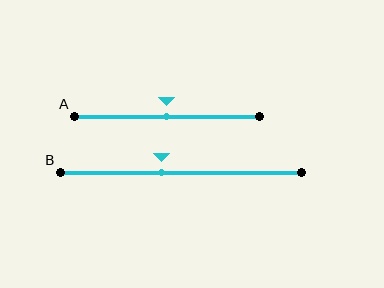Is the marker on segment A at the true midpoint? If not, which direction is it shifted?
Yes, the marker on segment A is at the true midpoint.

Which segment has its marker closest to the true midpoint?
Segment A has its marker closest to the true midpoint.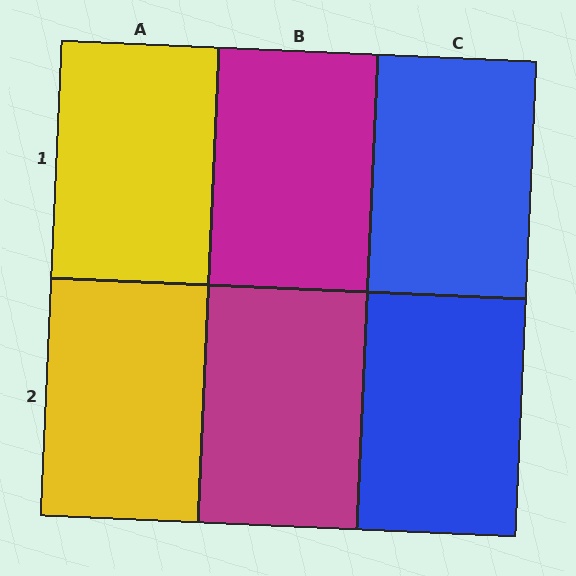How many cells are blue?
2 cells are blue.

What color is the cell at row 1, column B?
Magenta.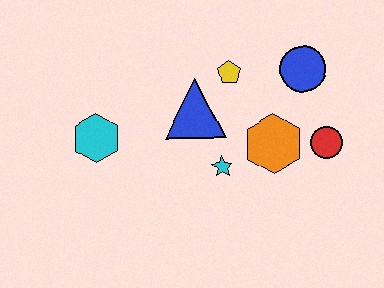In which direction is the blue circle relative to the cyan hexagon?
The blue circle is to the right of the cyan hexagon.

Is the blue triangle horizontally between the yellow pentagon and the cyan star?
No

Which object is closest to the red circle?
The orange hexagon is closest to the red circle.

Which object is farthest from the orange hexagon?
The cyan hexagon is farthest from the orange hexagon.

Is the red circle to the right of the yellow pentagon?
Yes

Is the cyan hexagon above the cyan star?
Yes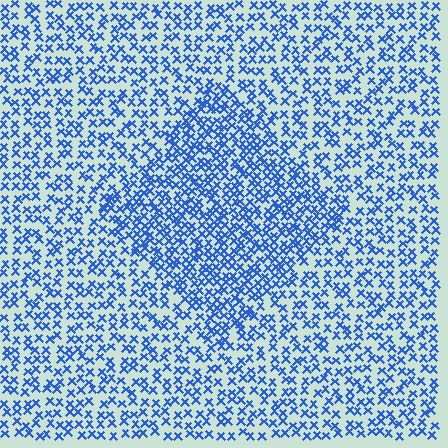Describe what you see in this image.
The image contains small blue elements arranged at two different densities. A diamond-shaped region is visible where the elements are more densely packed than the surrounding area.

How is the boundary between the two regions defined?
The boundary is defined by a change in element density (approximately 1.7x ratio). All elements are the same color, size, and shape.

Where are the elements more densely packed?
The elements are more densely packed inside the diamond boundary.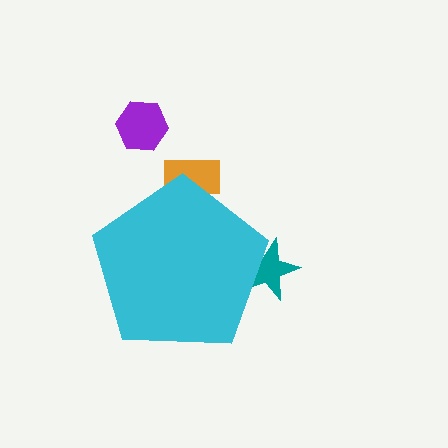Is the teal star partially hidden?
Yes, the teal star is partially hidden behind the cyan pentagon.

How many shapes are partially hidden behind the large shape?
2 shapes are partially hidden.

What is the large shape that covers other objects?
A cyan pentagon.